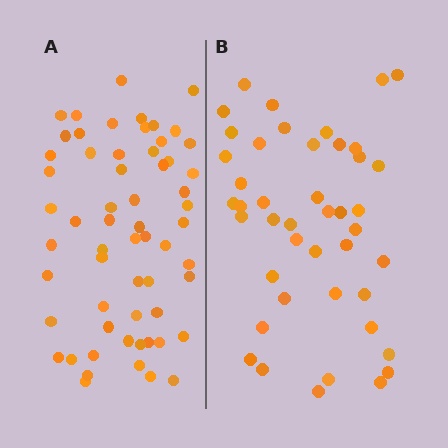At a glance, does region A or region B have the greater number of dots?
Region A (the left region) has more dots.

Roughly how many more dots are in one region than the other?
Region A has approximately 15 more dots than region B.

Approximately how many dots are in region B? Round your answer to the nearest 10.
About 40 dots. (The exact count is 44, which rounds to 40.)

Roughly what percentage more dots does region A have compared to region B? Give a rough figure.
About 35% more.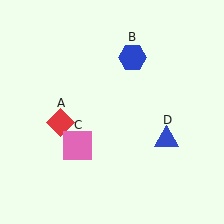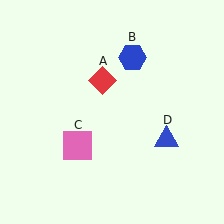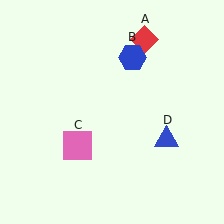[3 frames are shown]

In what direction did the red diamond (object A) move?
The red diamond (object A) moved up and to the right.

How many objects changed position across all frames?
1 object changed position: red diamond (object A).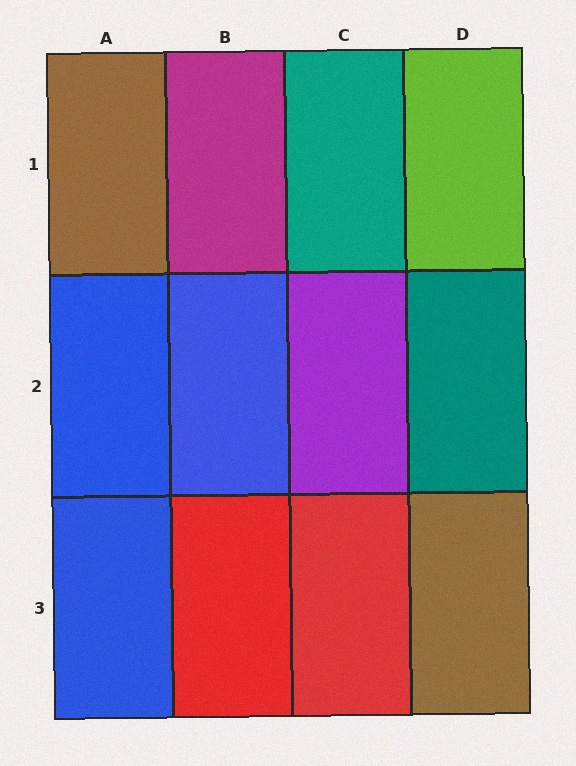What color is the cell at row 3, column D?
Brown.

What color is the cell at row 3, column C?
Red.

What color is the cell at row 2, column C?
Purple.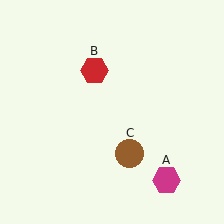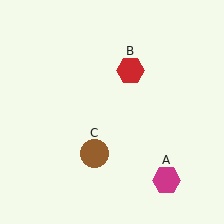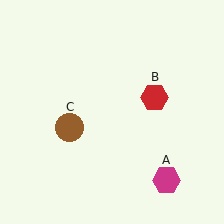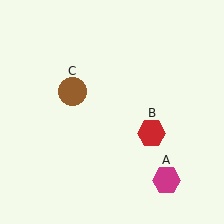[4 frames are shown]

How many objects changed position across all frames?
2 objects changed position: red hexagon (object B), brown circle (object C).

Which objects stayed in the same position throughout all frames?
Magenta hexagon (object A) remained stationary.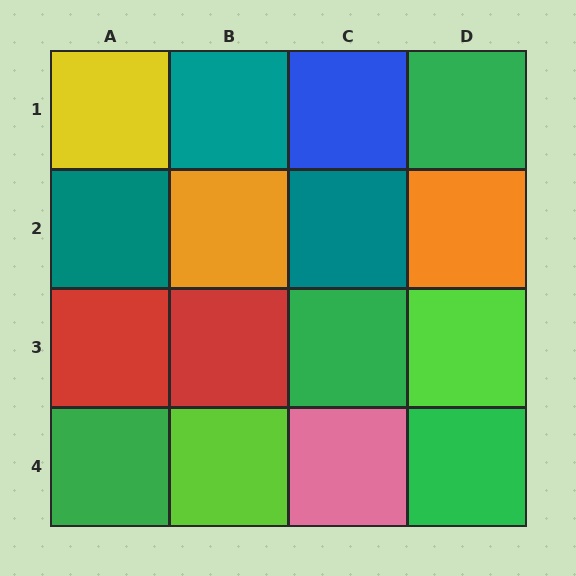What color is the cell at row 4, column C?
Pink.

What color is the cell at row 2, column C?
Teal.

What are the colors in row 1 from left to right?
Yellow, teal, blue, green.